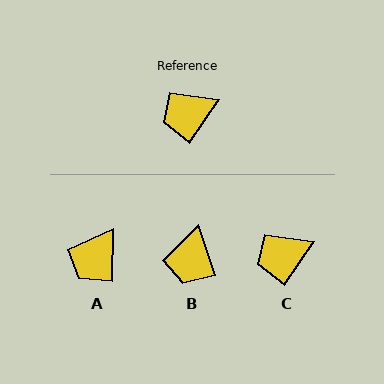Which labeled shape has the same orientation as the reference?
C.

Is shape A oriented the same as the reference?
No, it is off by about 33 degrees.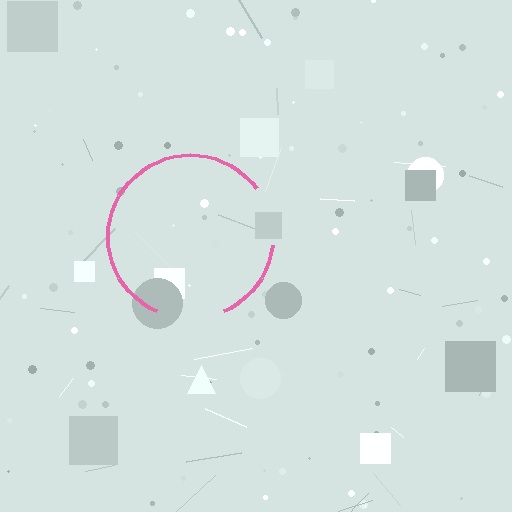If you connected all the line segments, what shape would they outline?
They would outline a circle.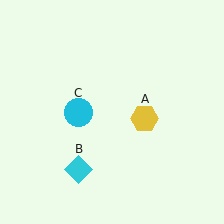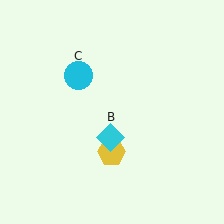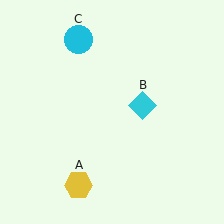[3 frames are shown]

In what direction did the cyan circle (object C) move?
The cyan circle (object C) moved up.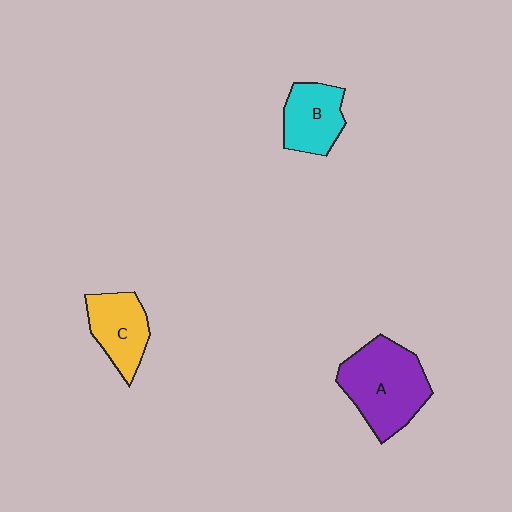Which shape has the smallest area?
Shape B (cyan).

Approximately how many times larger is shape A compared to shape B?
Approximately 1.6 times.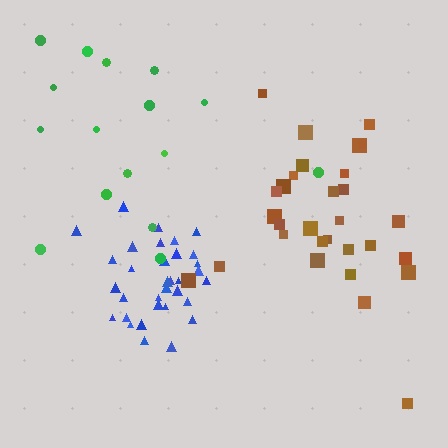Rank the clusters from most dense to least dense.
blue, brown, green.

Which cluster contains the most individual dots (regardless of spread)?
Blue (33).